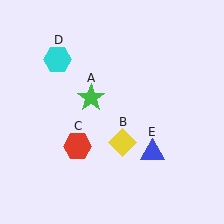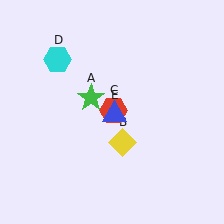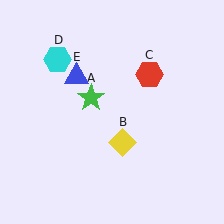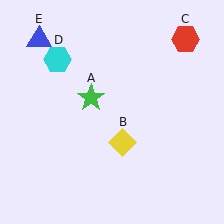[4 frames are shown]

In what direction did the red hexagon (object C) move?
The red hexagon (object C) moved up and to the right.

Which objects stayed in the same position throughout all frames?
Green star (object A) and yellow diamond (object B) and cyan hexagon (object D) remained stationary.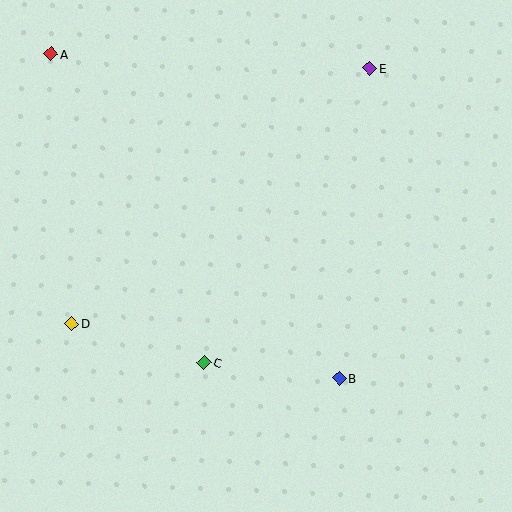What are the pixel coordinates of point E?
Point E is at (370, 68).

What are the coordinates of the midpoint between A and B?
The midpoint between A and B is at (195, 216).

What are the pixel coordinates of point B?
Point B is at (339, 378).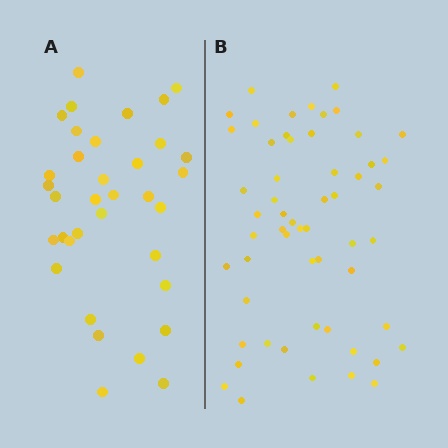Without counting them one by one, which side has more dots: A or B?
Region B (the right region) has more dots.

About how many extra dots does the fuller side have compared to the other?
Region B has approximately 20 more dots than region A.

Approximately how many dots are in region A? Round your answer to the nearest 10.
About 40 dots. (The exact count is 35, which rounds to 40.)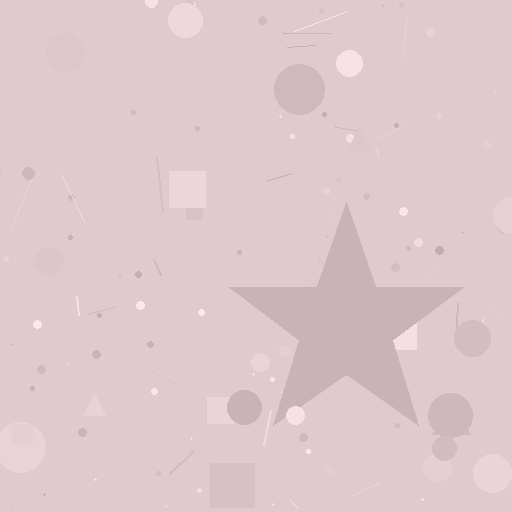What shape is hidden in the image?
A star is hidden in the image.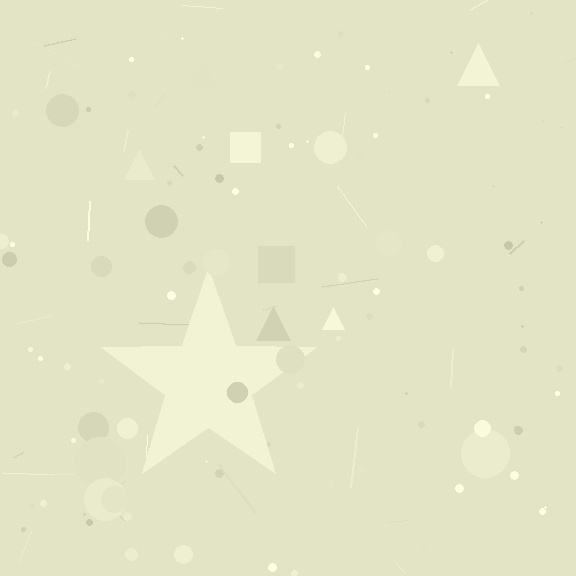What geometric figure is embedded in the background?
A star is embedded in the background.